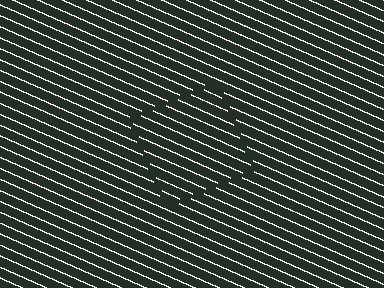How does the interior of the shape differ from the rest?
The interior of the shape contains the same grating, shifted by half a period — the contour is defined by the phase discontinuity where line-ends from the inner and outer gratings abut.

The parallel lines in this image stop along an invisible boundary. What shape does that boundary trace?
An illusory square. The interior of the shape contains the same grating, shifted by half a period — the contour is defined by the phase discontinuity where line-ends from the inner and outer gratings abut.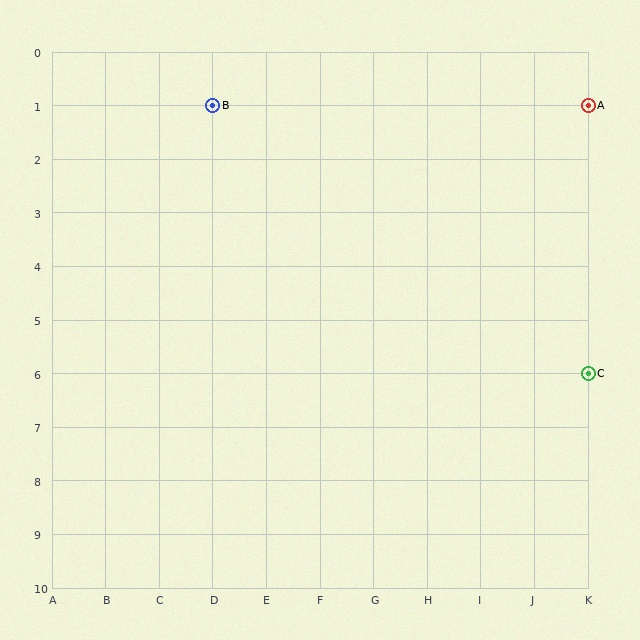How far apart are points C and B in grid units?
Points C and B are 7 columns and 5 rows apart (about 8.6 grid units diagonally).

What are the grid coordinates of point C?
Point C is at grid coordinates (K, 6).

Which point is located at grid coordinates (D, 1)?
Point B is at (D, 1).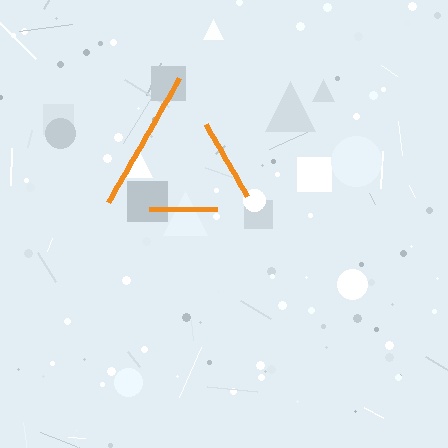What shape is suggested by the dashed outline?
The dashed outline suggests a triangle.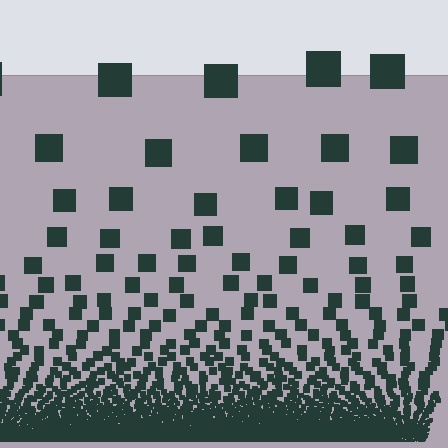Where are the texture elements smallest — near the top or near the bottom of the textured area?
Near the bottom.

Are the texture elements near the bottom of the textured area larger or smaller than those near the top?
Smaller. The gradient is inverted — elements near the bottom are smaller and denser.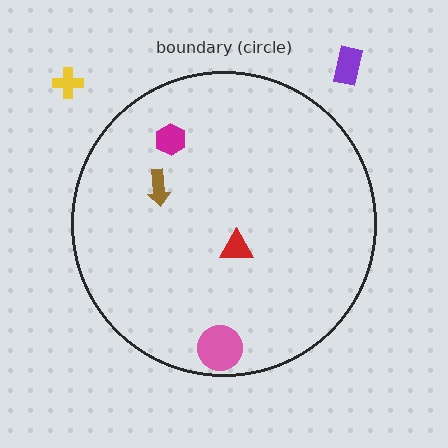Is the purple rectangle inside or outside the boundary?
Outside.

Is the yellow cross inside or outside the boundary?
Outside.